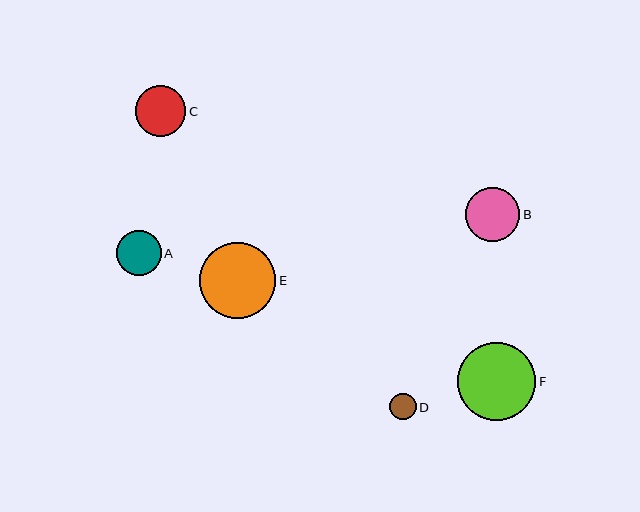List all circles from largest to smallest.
From largest to smallest: F, E, B, C, A, D.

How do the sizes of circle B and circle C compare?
Circle B and circle C are approximately the same size.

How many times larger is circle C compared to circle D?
Circle C is approximately 1.9 times the size of circle D.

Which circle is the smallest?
Circle D is the smallest with a size of approximately 27 pixels.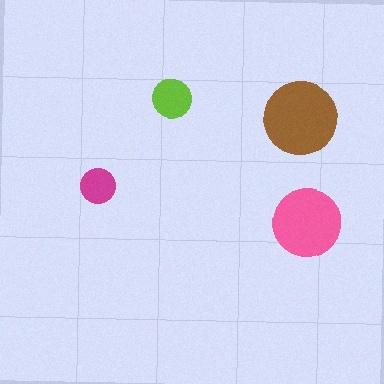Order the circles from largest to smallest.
the brown one, the pink one, the lime one, the magenta one.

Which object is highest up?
The lime circle is topmost.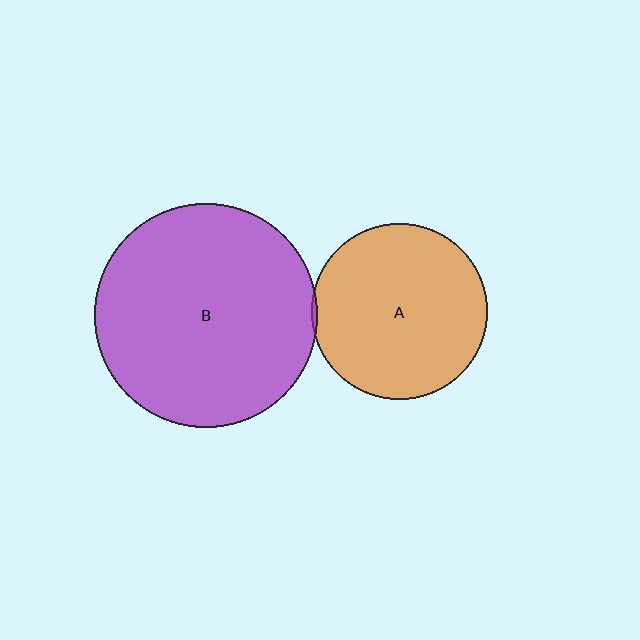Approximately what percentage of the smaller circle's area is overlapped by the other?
Approximately 5%.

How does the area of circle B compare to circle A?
Approximately 1.6 times.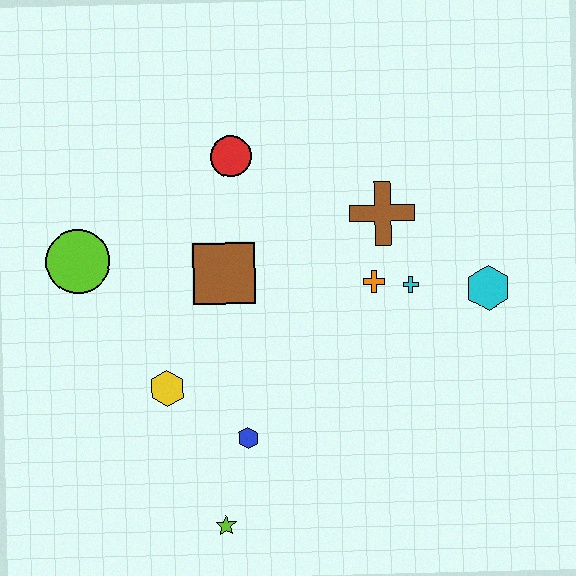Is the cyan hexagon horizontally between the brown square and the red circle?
No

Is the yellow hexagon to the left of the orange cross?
Yes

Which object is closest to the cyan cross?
The orange cross is closest to the cyan cross.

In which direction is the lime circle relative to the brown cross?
The lime circle is to the left of the brown cross.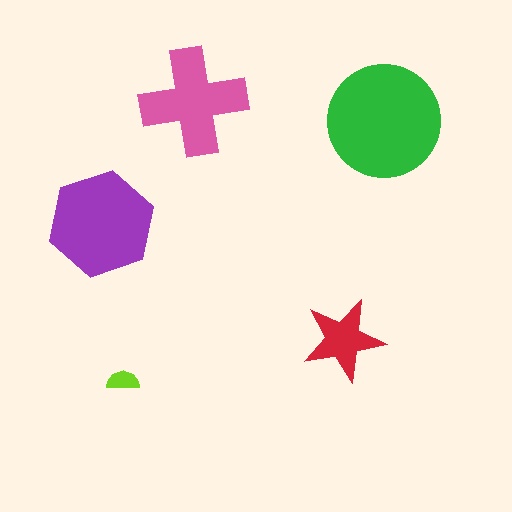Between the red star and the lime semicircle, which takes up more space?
The red star.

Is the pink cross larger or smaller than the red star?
Larger.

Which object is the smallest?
The lime semicircle.